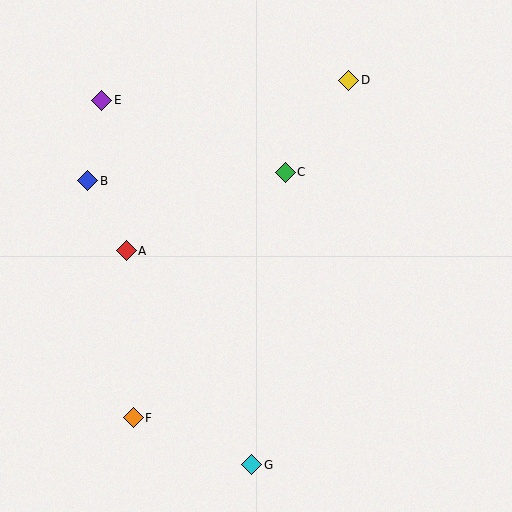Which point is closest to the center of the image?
Point C at (285, 172) is closest to the center.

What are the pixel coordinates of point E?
Point E is at (102, 100).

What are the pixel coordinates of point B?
Point B is at (88, 181).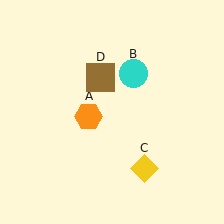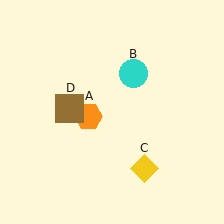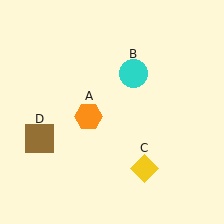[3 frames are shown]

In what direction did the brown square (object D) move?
The brown square (object D) moved down and to the left.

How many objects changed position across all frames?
1 object changed position: brown square (object D).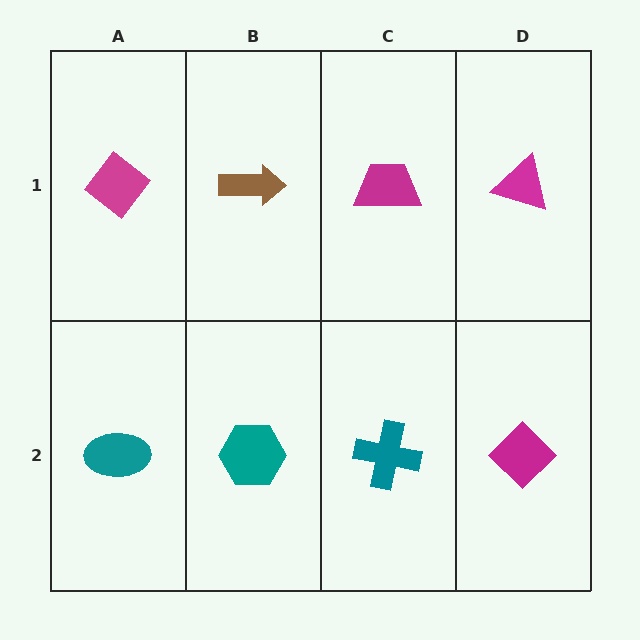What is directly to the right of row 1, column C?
A magenta triangle.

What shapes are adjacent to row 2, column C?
A magenta trapezoid (row 1, column C), a teal hexagon (row 2, column B), a magenta diamond (row 2, column D).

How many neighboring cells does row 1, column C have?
3.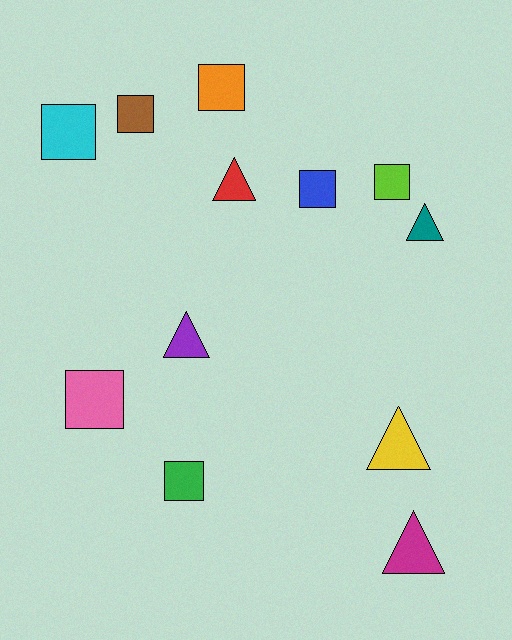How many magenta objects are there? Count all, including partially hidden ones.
There is 1 magenta object.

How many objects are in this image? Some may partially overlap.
There are 12 objects.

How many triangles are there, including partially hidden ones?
There are 5 triangles.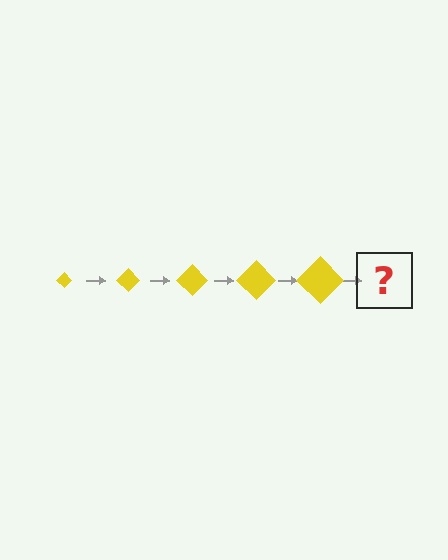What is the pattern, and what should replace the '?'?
The pattern is that the diamond gets progressively larger each step. The '?' should be a yellow diamond, larger than the previous one.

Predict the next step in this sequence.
The next step is a yellow diamond, larger than the previous one.